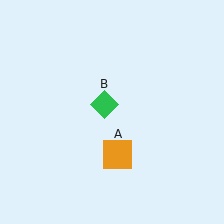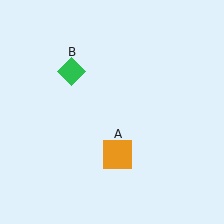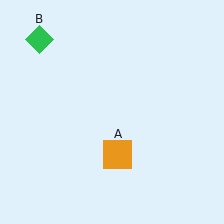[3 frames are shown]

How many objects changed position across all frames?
1 object changed position: green diamond (object B).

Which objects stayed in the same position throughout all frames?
Orange square (object A) remained stationary.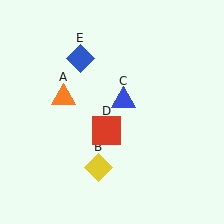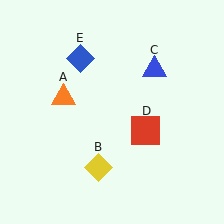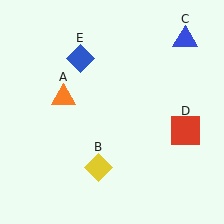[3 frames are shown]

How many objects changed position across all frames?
2 objects changed position: blue triangle (object C), red square (object D).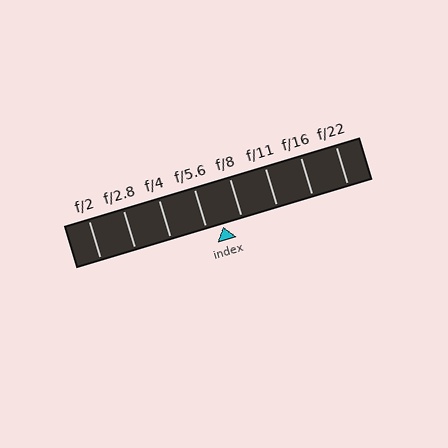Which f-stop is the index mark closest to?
The index mark is closest to f/5.6.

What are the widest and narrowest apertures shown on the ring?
The widest aperture shown is f/2 and the narrowest is f/22.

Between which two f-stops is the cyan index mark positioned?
The index mark is between f/5.6 and f/8.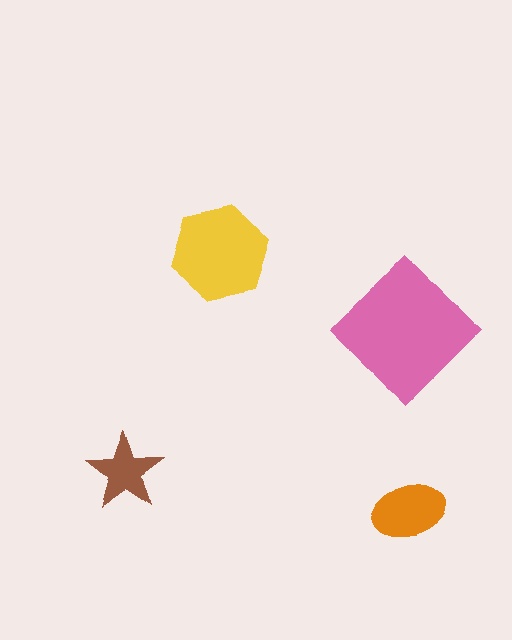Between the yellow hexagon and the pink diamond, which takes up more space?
The pink diamond.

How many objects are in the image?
There are 4 objects in the image.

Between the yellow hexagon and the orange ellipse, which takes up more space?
The yellow hexagon.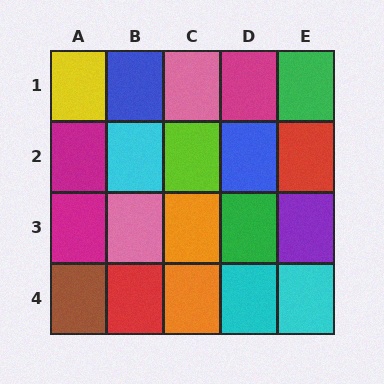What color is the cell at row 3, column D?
Green.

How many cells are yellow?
1 cell is yellow.